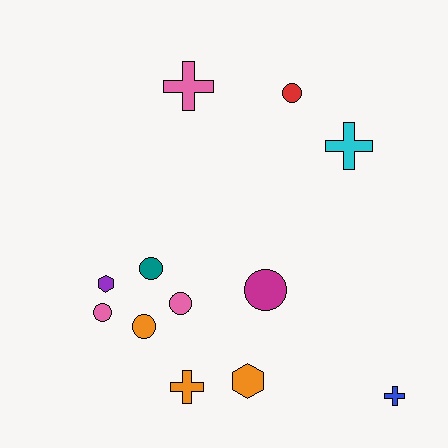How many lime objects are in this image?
There are no lime objects.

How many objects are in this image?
There are 12 objects.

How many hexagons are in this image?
There are 2 hexagons.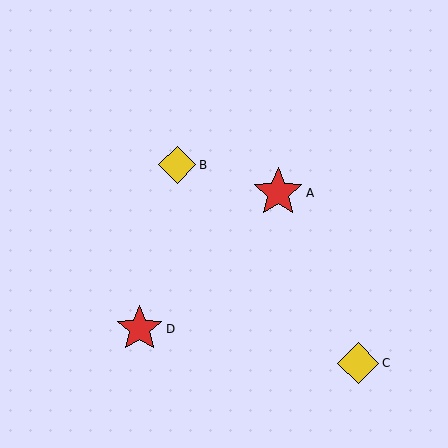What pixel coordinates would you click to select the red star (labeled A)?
Click at (278, 193) to select the red star A.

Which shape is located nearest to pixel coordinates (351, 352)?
The yellow diamond (labeled C) at (358, 363) is nearest to that location.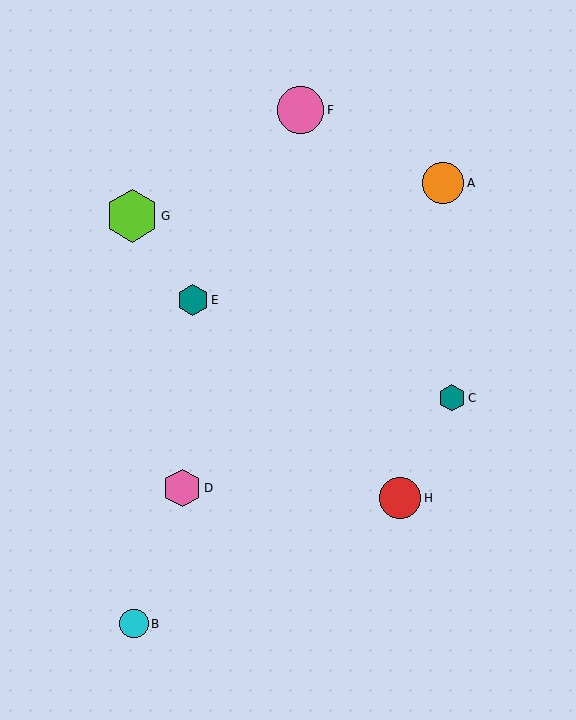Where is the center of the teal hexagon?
The center of the teal hexagon is at (193, 300).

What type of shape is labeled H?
Shape H is a red circle.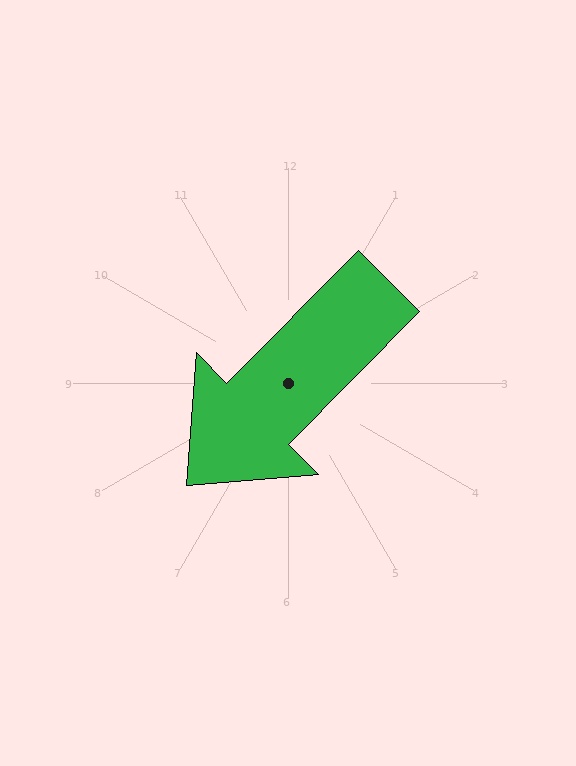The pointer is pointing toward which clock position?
Roughly 7 o'clock.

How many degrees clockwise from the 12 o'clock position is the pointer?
Approximately 225 degrees.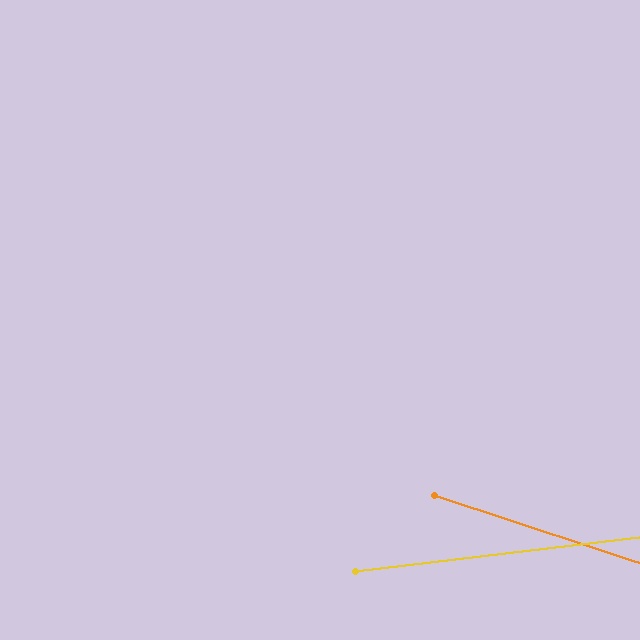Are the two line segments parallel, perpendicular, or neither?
Neither parallel nor perpendicular — they differ by about 25°.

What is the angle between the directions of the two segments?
Approximately 25 degrees.